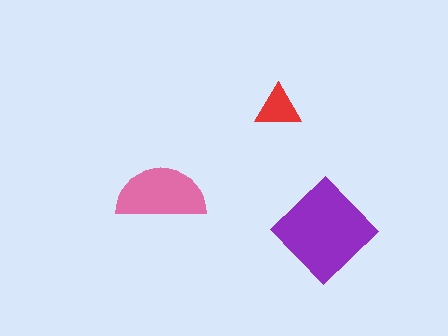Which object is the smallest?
The red triangle.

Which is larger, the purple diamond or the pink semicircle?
The purple diamond.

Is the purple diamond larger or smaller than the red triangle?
Larger.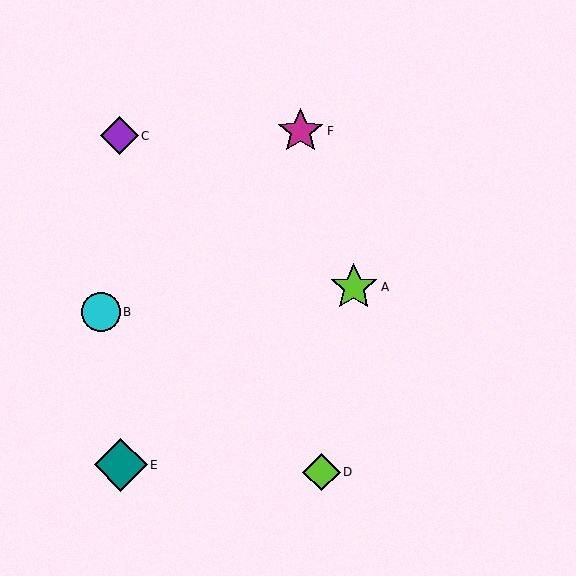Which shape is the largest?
The teal diamond (labeled E) is the largest.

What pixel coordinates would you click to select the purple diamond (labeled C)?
Click at (119, 136) to select the purple diamond C.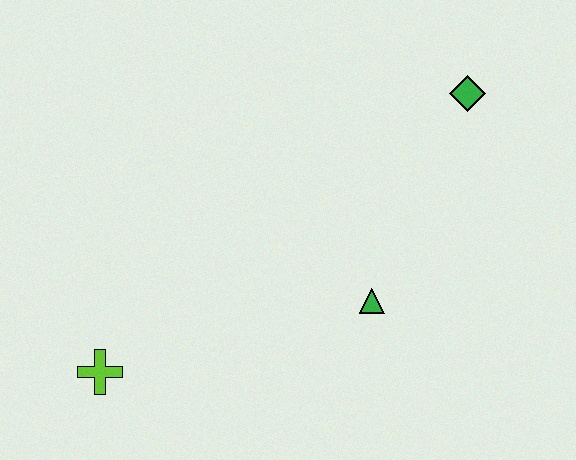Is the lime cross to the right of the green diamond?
No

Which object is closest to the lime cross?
The green triangle is closest to the lime cross.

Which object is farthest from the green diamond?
The lime cross is farthest from the green diamond.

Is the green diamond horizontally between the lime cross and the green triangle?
No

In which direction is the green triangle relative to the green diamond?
The green triangle is below the green diamond.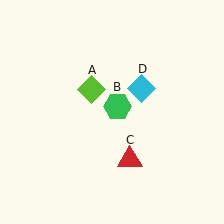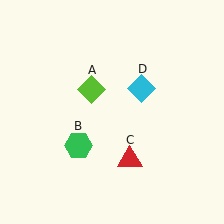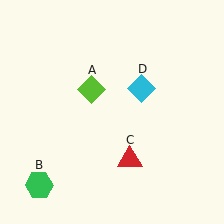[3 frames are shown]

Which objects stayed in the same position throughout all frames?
Lime diamond (object A) and red triangle (object C) and cyan diamond (object D) remained stationary.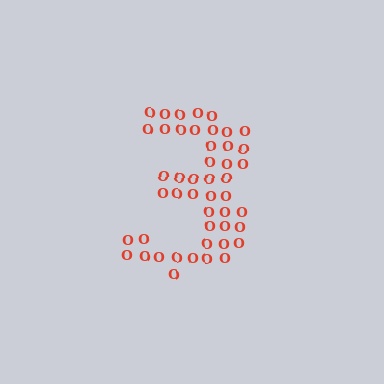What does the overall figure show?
The overall figure shows the digit 3.